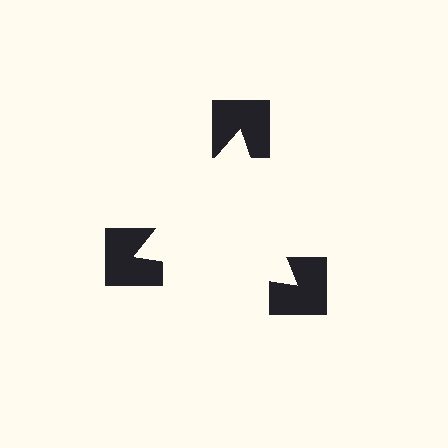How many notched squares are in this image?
There are 3 — one at each vertex of the illusory triangle.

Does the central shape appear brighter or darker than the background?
It typically appears slightly brighter than the background, even though no actual brightness change is drawn.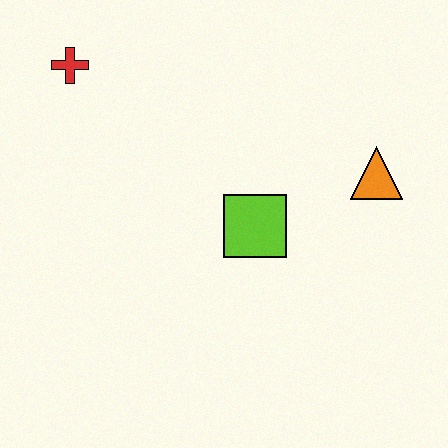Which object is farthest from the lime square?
The red cross is farthest from the lime square.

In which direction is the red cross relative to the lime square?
The red cross is to the left of the lime square.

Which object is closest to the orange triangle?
The lime square is closest to the orange triangle.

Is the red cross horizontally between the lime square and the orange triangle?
No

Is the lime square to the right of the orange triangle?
No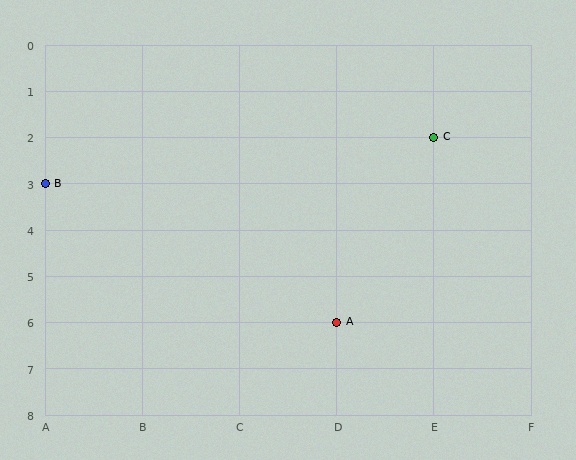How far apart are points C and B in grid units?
Points C and B are 4 columns and 1 row apart (about 4.1 grid units diagonally).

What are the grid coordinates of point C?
Point C is at grid coordinates (E, 2).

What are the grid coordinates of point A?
Point A is at grid coordinates (D, 6).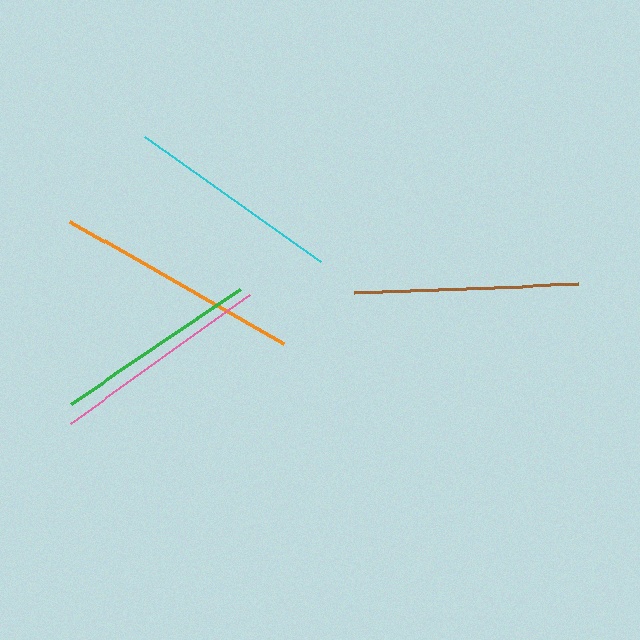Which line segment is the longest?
The orange line is the longest at approximately 247 pixels.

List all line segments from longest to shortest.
From longest to shortest: orange, brown, pink, cyan, green.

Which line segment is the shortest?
The green line is the shortest at approximately 204 pixels.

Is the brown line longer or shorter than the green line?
The brown line is longer than the green line.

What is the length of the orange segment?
The orange segment is approximately 247 pixels long.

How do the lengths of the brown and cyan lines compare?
The brown and cyan lines are approximately the same length.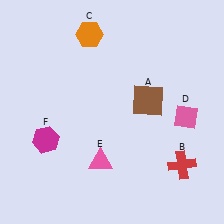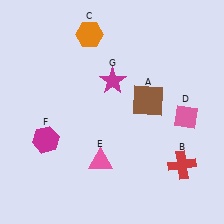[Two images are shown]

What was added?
A magenta star (G) was added in Image 2.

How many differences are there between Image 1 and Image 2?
There is 1 difference between the two images.